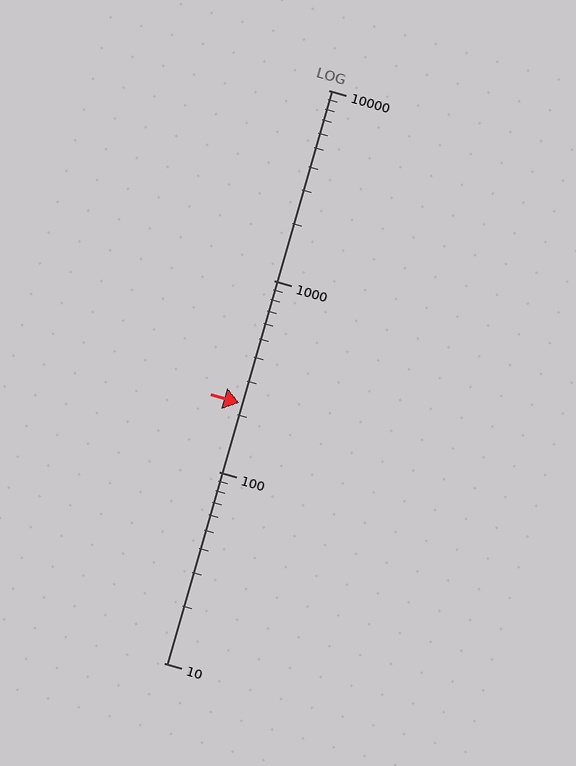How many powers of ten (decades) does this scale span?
The scale spans 3 decades, from 10 to 10000.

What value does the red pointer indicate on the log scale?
The pointer indicates approximately 230.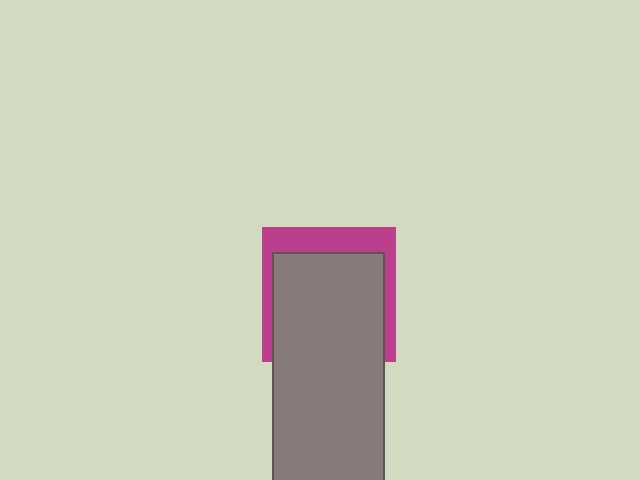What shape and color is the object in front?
The object in front is a gray rectangle.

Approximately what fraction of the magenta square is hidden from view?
Roughly 70% of the magenta square is hidden behind the gray rectangle.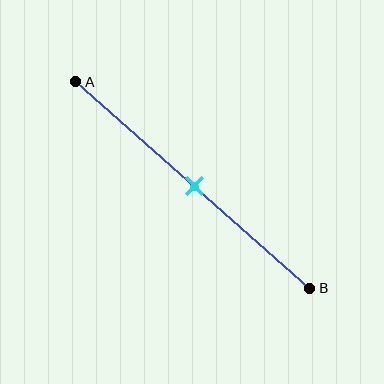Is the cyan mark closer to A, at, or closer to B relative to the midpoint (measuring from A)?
The cyan mark is approximately at the midpoint of segment AB.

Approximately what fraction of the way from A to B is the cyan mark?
The cyan mark is approximately 50% of the way from A to B.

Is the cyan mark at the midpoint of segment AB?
Yes, the mark is approximately at the midpoint.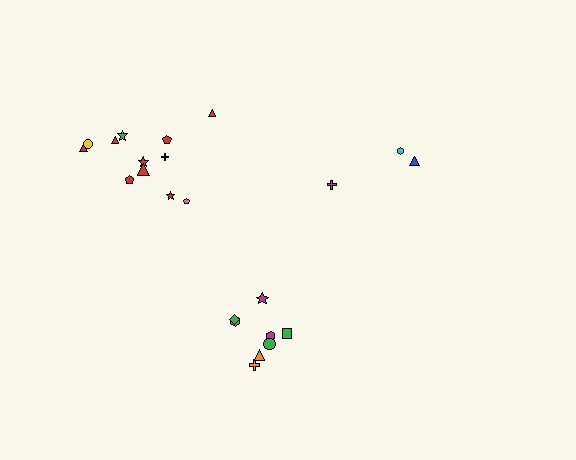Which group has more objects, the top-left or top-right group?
The top-left group.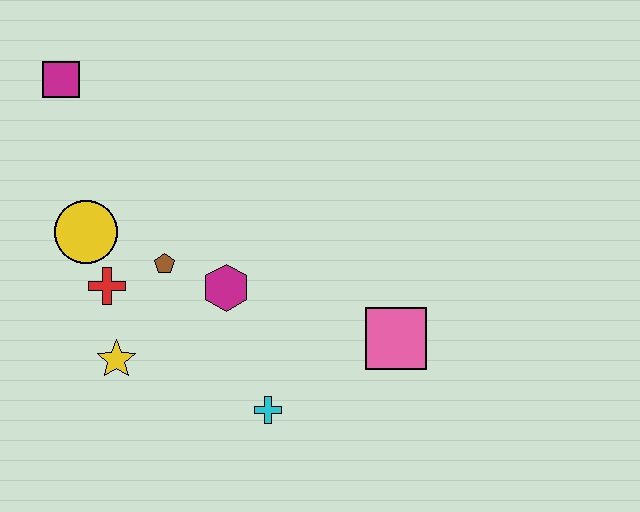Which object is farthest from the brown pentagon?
The pink square is farthest from the brown pentagon.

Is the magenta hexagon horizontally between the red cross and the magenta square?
No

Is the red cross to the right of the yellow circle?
Yes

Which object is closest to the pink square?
The cyan cross is closest to the pink square.